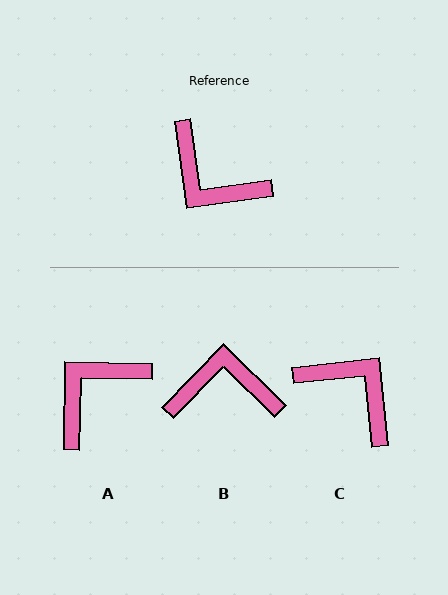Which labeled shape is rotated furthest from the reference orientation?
C, about 178 degrees away.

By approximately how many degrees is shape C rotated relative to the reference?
Approximately 178 degrees counter-clockwise.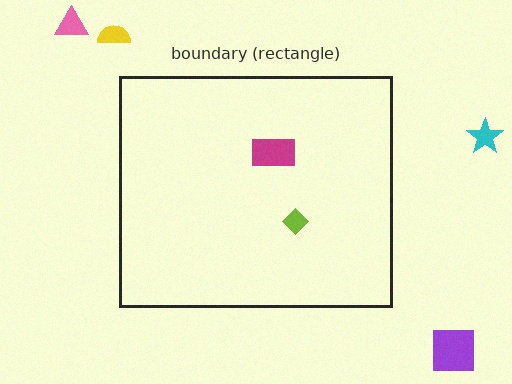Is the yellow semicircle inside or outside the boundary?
Outside.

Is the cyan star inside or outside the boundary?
Outside.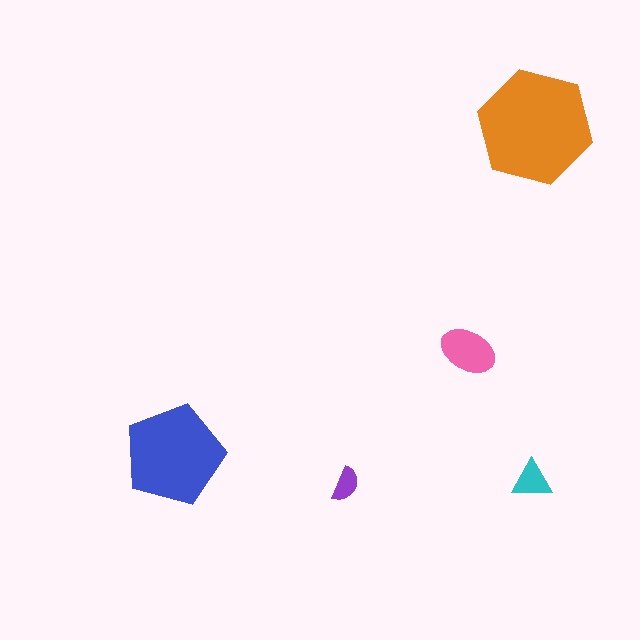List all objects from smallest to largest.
The purple semicircle, the cyan triangle, the pink ellipse, the blue pentagon, the orange hexagon.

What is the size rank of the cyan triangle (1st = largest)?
4th.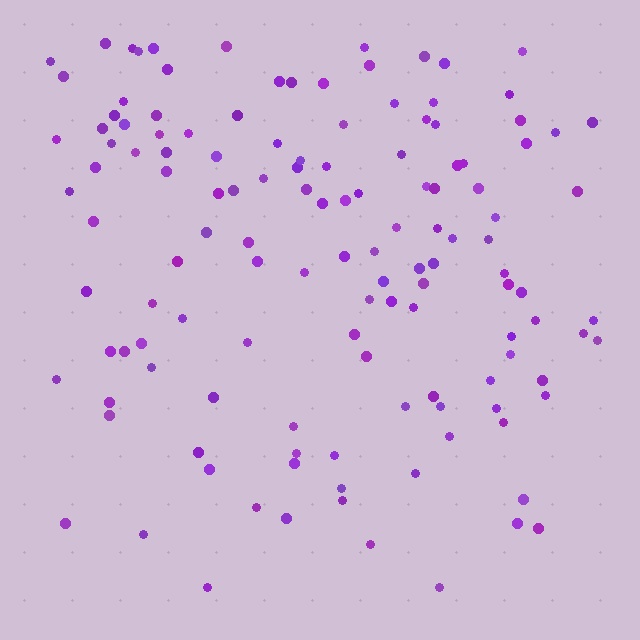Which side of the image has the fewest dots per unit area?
The bottom.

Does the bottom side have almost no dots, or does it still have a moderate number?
Still a moderate number, just noticeably fewer than the top.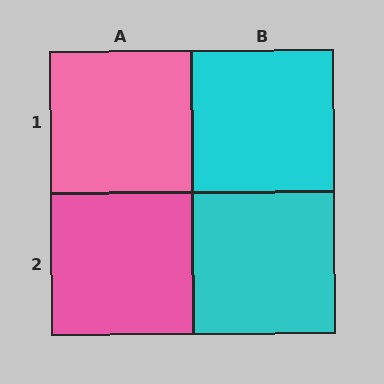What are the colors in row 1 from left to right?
Pink, cyan.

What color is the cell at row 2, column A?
Pink.